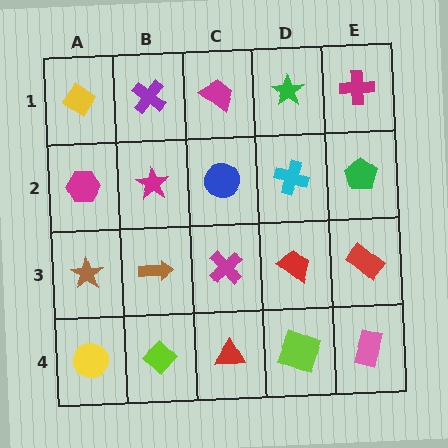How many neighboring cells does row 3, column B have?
4.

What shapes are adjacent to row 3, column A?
A magenta hexagon (row 2, column A), a yellow circle (row 4, column A), a brown arrow (row 3, column B).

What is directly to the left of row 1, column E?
A green star.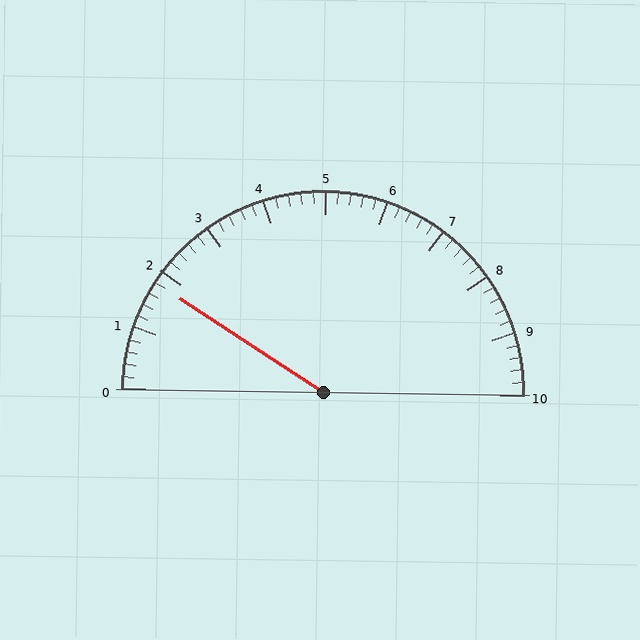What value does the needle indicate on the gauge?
The needle indicates approximately 1.8.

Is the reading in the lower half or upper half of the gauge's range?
The reading is in the lower half of the range (0 to 10).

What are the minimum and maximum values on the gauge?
The gauge ranges from 0 to 10.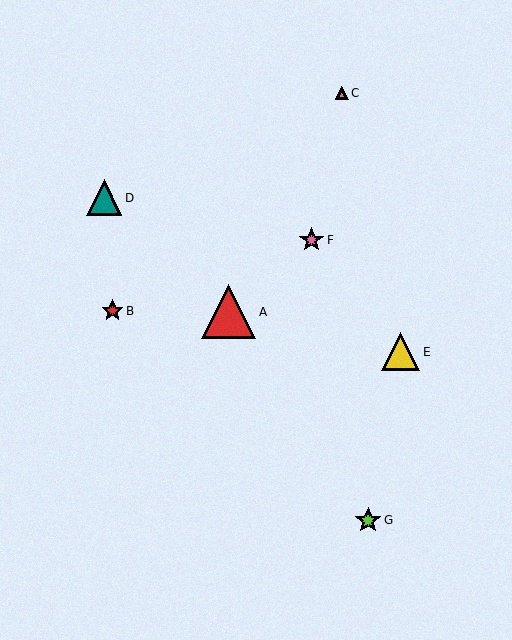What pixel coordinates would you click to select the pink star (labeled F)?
Click at (311, 240) to select the pink star F.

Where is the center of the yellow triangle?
The center of the yellow triangle is at (400, 352).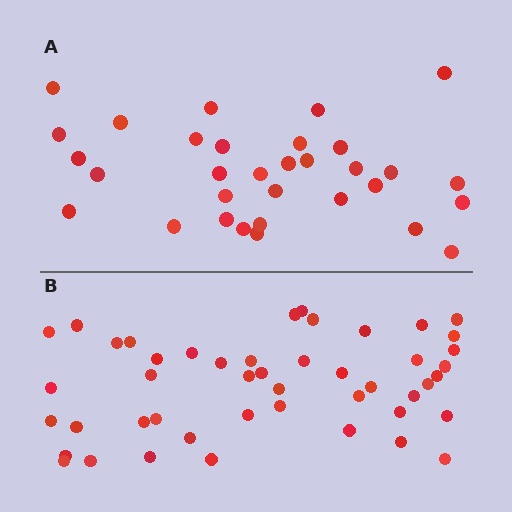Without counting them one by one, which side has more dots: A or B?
Region B (the bottom region) has more dots.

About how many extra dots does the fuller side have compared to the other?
Region B has approximately 15 more dots than region A.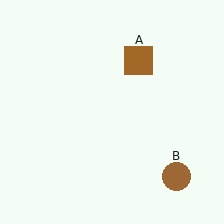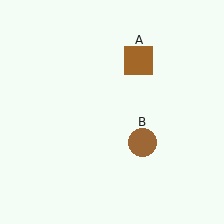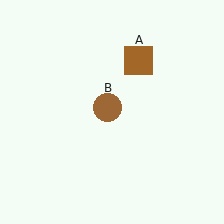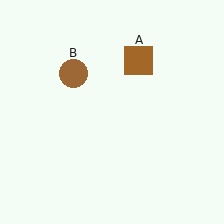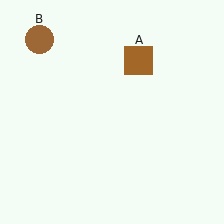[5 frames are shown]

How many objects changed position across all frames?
1 object changed position: brown circle (object B).